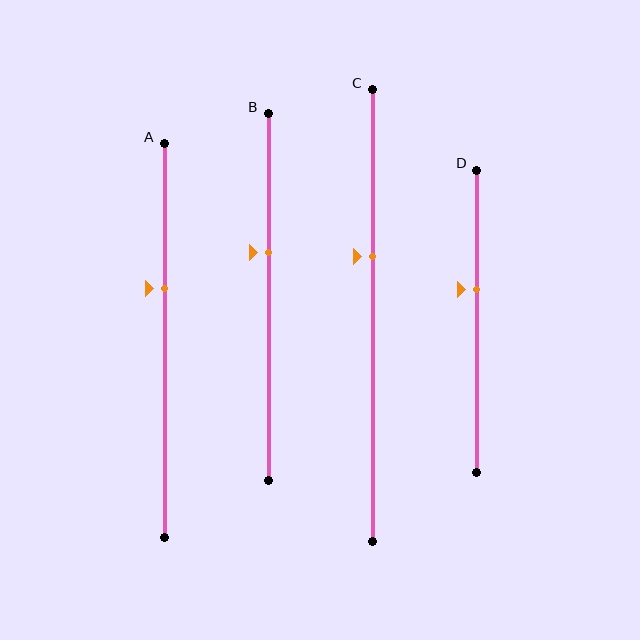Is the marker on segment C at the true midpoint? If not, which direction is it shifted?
No, the marker on segment C is shifted upward by about 13% of the segment length.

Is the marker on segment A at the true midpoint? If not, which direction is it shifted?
No, the marker on segment A is shifted upward by about 13% of the segment length.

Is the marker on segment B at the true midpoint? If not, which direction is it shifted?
No, the marker on segment B is shifted upward by about 12% of the segment length.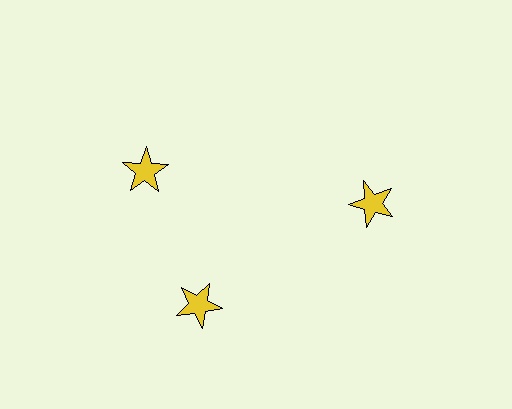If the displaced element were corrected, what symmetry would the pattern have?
It would have 3-fold rotational symmetry — the pattern would map onto itself every 120 degrees.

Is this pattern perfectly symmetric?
No. The 3 yellow stars are arranged in a ring, but one element near the 11 o'clock position is rotated out of alignment along the ring, breaking the 3-fold rotational symmetry.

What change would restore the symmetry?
The symmetry would be restored by rotating it back into even spacing with its neighbors so that all 3 stars sit at equal angles and equal distance from the center.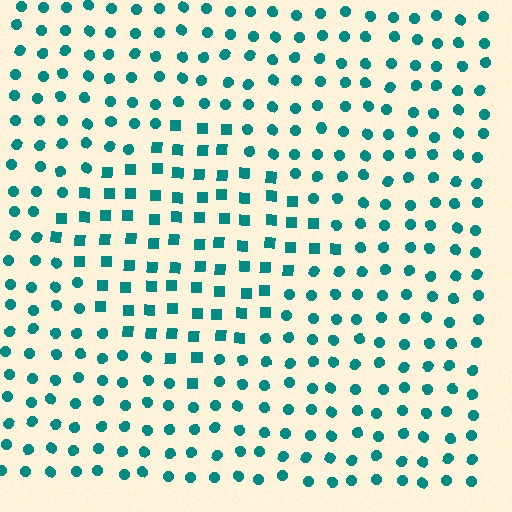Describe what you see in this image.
The image is filled with small teal elements arranged in a uniform grid. A diamond-shaped region contains squares, while the surrounding area contains circles. The boundary is defined purely by the change in element shape.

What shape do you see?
I see a diamond.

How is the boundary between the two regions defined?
The boundary is defined by a change in element shape: squares inside vs. circles outside. All elements share the same color and spacing.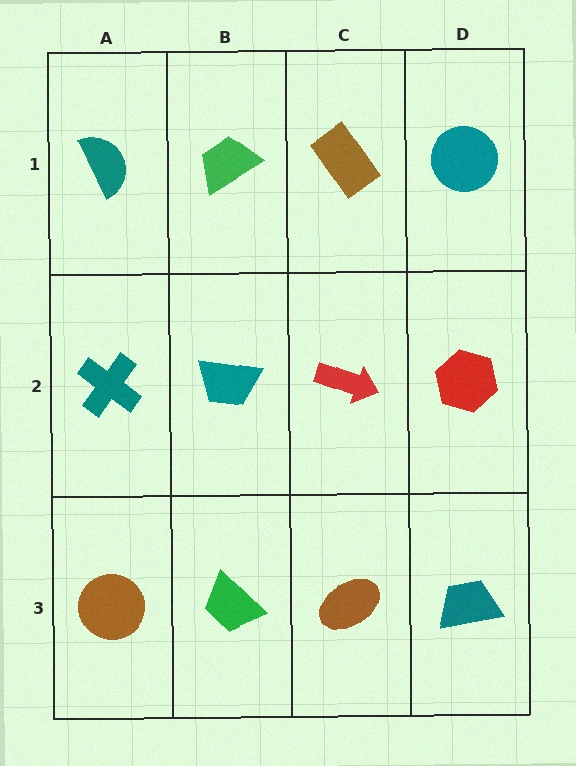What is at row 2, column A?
A teal cross.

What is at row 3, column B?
A green trapezoid.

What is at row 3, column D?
A teal trapezoid.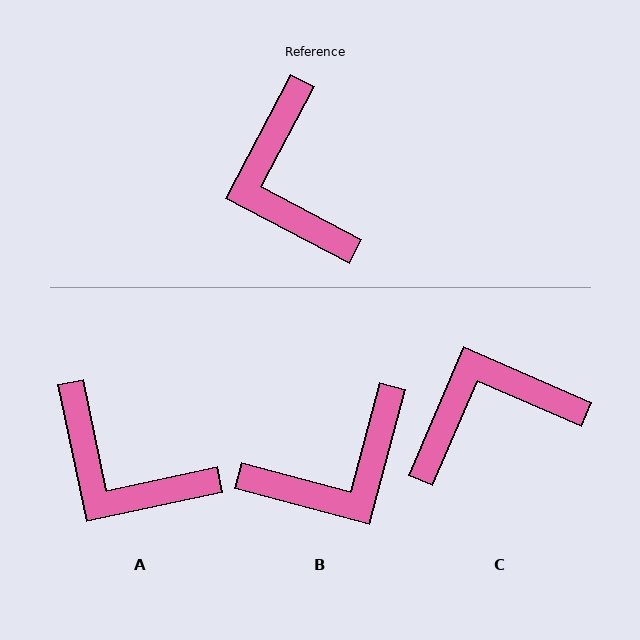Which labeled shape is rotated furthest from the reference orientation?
B, about 103 degrees away.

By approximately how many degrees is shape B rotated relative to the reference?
Approximately 103 degrees counter-clockwise.